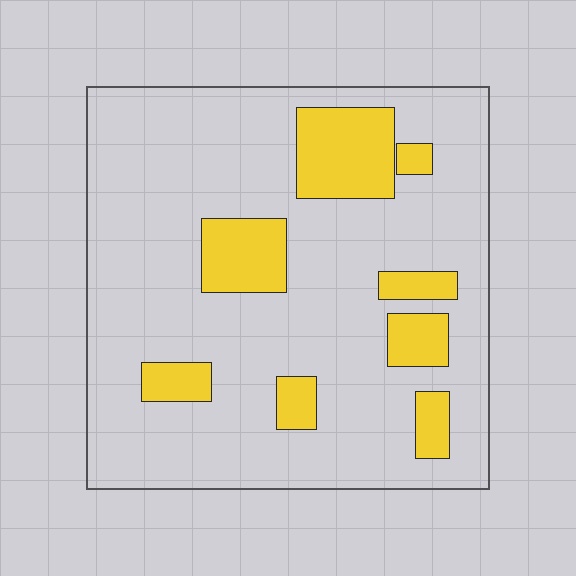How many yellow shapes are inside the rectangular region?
8.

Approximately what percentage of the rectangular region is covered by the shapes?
Approximately 20%.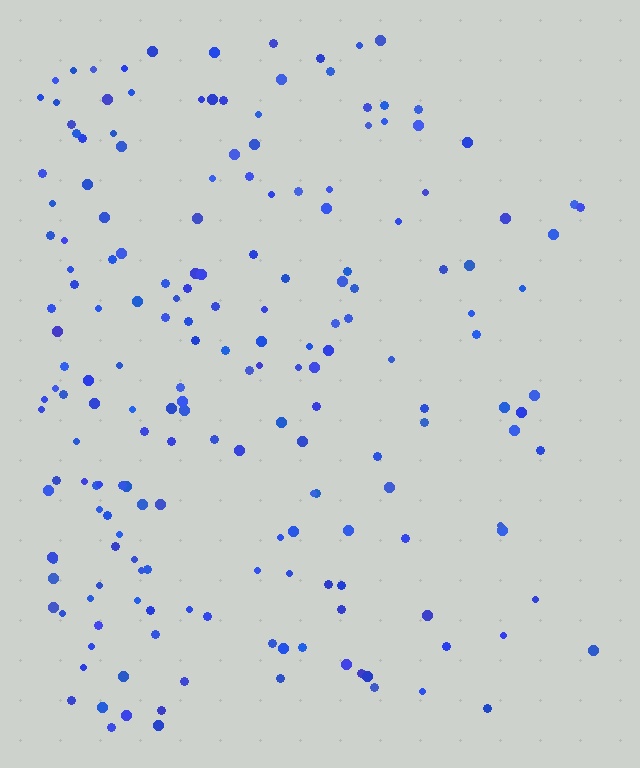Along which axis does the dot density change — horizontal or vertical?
Horizontal.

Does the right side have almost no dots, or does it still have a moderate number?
Still a moderate number, just noticeably fewer than the left.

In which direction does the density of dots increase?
From right to left, with the left side densest.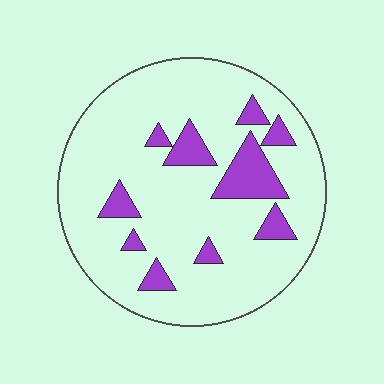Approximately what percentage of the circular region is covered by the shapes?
Approximately 15%.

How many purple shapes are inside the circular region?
10.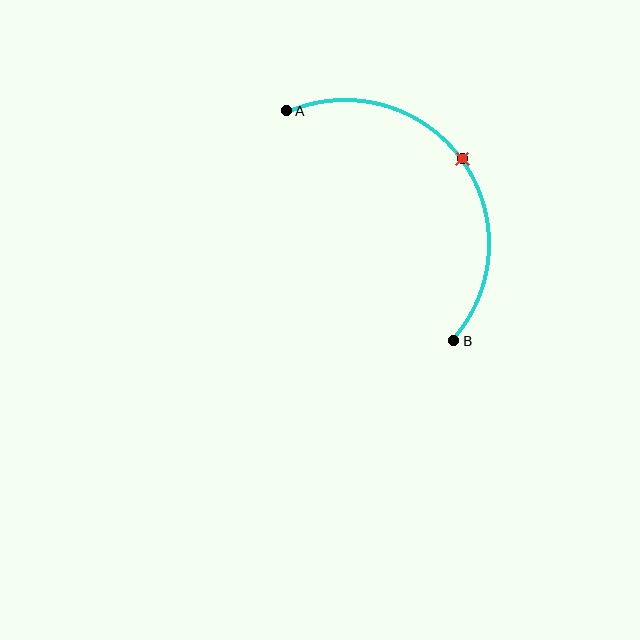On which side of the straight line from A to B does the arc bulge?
The arc bulges above and to the right of the straight line connecting A and B.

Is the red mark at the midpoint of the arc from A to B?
Yes. The red mark lies on the arc at equal arc-length from both A and B — it is the arc midpoint.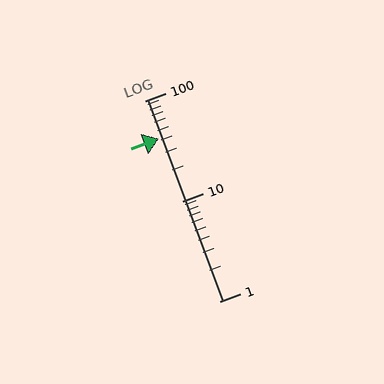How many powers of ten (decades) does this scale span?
The scale spans 2 decades, from 1 to 100.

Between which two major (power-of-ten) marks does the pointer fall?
The pointer is between 10 and 100.